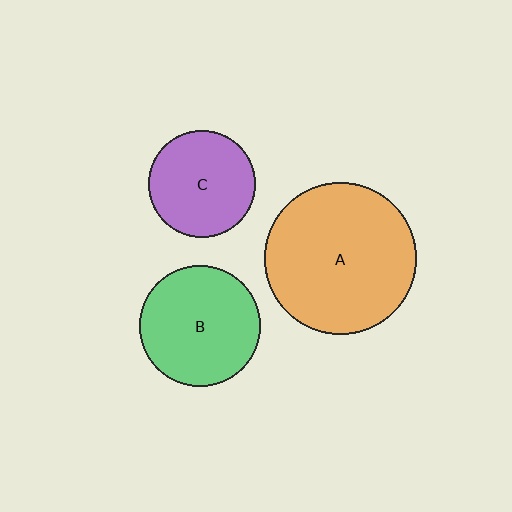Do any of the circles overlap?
No, none of the circles overlap.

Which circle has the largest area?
Circle A (orange).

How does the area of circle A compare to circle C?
Approximately 2.0 times.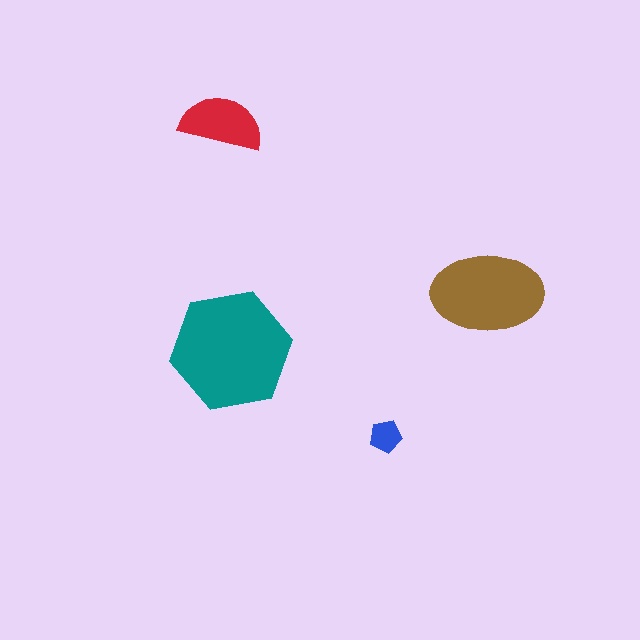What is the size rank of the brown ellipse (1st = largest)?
2nd.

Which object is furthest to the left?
The red semicircle is leftmost.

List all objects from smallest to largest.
The blue pentagon, the red semicircle, the brown ellipse, the teal hexagon.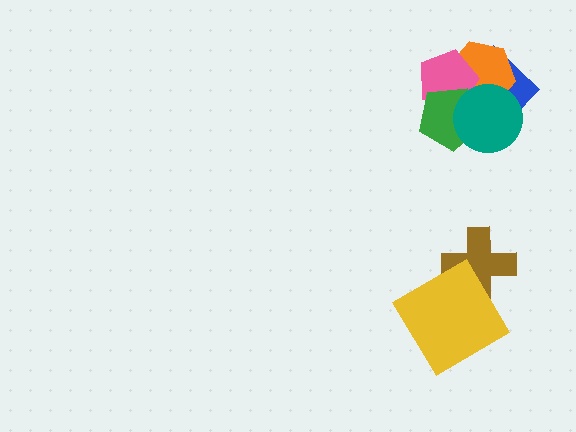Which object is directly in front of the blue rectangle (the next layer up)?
The orange hexagon is directly in front of the blue rectangle.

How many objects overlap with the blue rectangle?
3 objects overlap with the blue rectangle.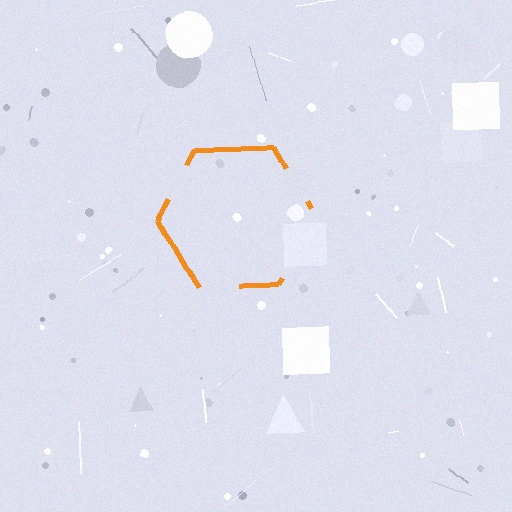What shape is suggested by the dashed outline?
The dashed outline suggests a hexagon.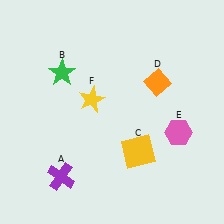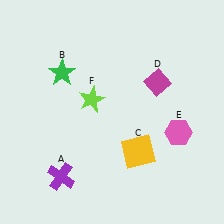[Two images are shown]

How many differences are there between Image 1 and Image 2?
There are 2 differences between the two images.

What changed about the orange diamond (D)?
In Image 1, D is orange. In Image 2, it changed to magenta.